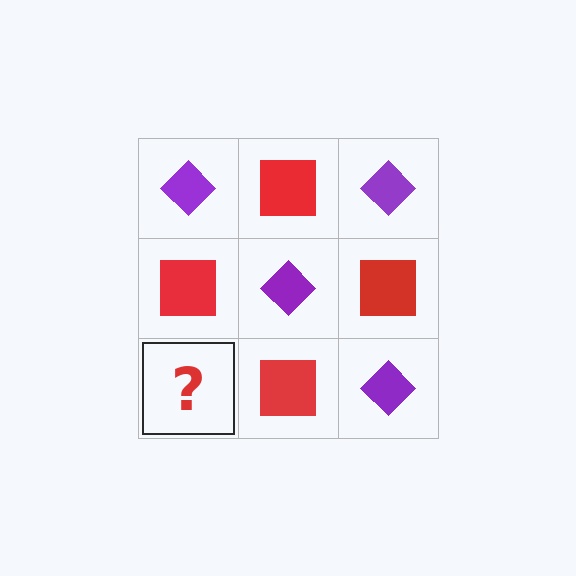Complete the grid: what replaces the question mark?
The question mark should be replaced with a purple diamond.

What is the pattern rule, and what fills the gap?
The rule is that it alternates purple diamond and red square in a checkerboard pattern. The gap should be filled with a purple diamond.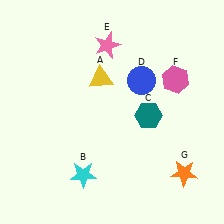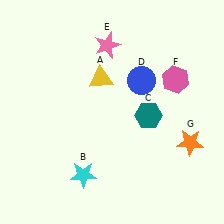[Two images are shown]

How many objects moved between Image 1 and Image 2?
1 object moved between the two images.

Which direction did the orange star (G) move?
The orange star (G) moved up.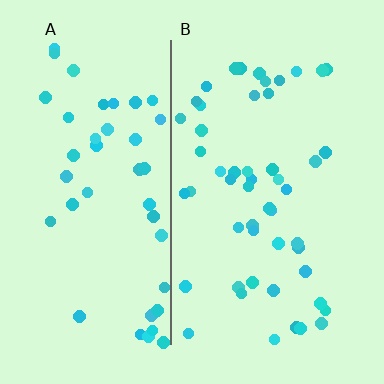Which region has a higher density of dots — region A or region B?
B (the right).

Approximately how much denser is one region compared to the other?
Approximately 1.2× — region B over region A.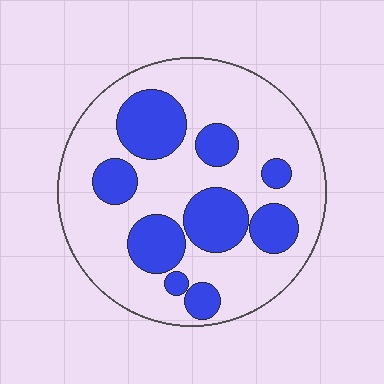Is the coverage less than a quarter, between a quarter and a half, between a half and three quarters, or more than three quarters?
Between a quarter and a half.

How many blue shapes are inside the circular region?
9.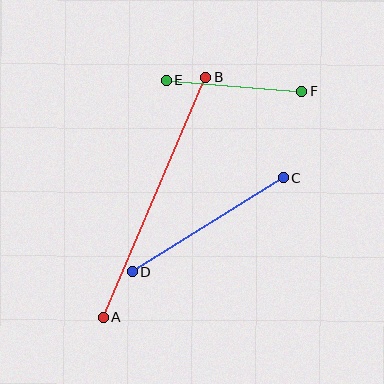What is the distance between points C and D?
The distance is approximately 178 pixels.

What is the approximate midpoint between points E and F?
The midpoint is at approximately (234, 86) pixels.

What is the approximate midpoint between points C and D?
The midpoint is at approximately (208, 225) pixels.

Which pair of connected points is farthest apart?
Points A and B are farthest apart.